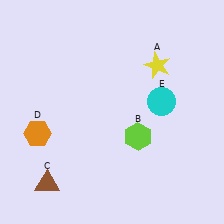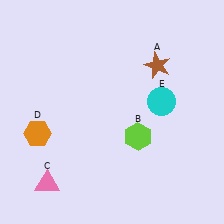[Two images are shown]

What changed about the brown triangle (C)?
In Image 1, C is brown. In Image 2, it changed to pink.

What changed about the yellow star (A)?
In Image 1, A is yellow. In Image 2, it changed to brown.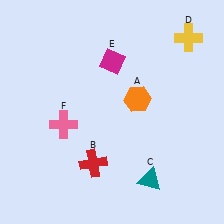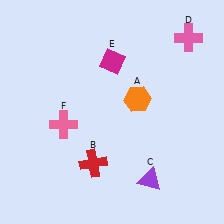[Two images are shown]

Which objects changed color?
C changed from teal to purple. D changed from yellow to pink.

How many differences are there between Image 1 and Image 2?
There are 2 differences between the two images.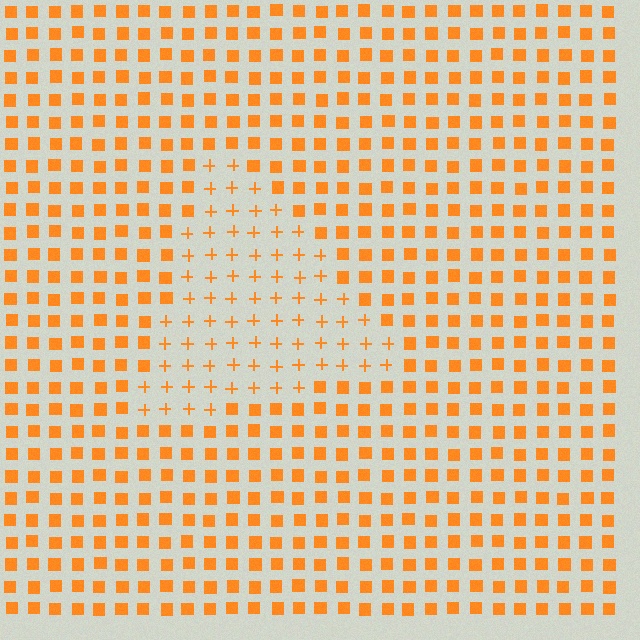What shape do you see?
I see a triangle.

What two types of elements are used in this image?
The image uses plus signs inside the triangle region and squares outside it.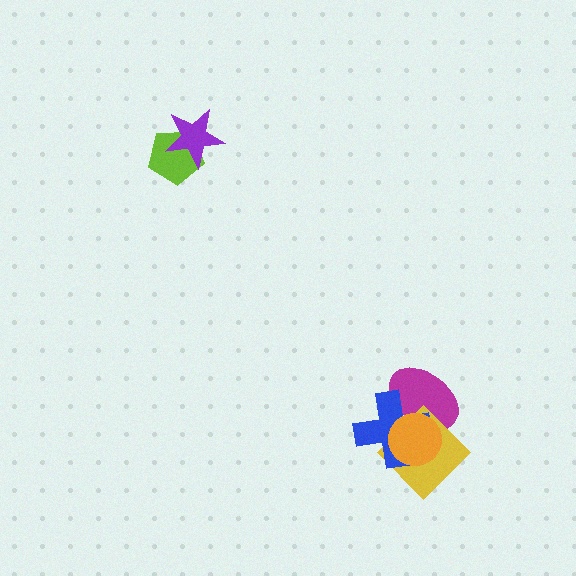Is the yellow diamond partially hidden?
Yes, it is partially covered by another shape.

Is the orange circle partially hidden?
No, no other shape covers it.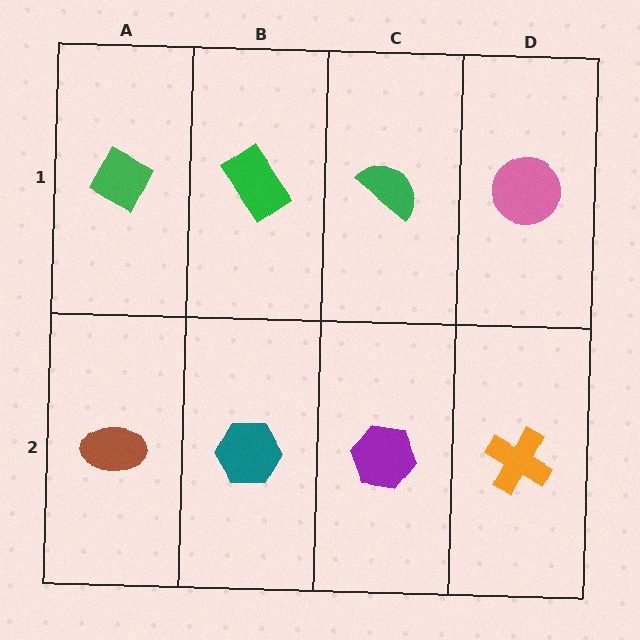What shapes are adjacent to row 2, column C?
A green semicircle (row 1, column C), a teal hexagon (row 2, column B), an orange cross (row 2, column D).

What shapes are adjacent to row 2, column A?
A green diamond (row 1, column A), a teal hexagon (row 2, column B).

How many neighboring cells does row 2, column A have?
2.